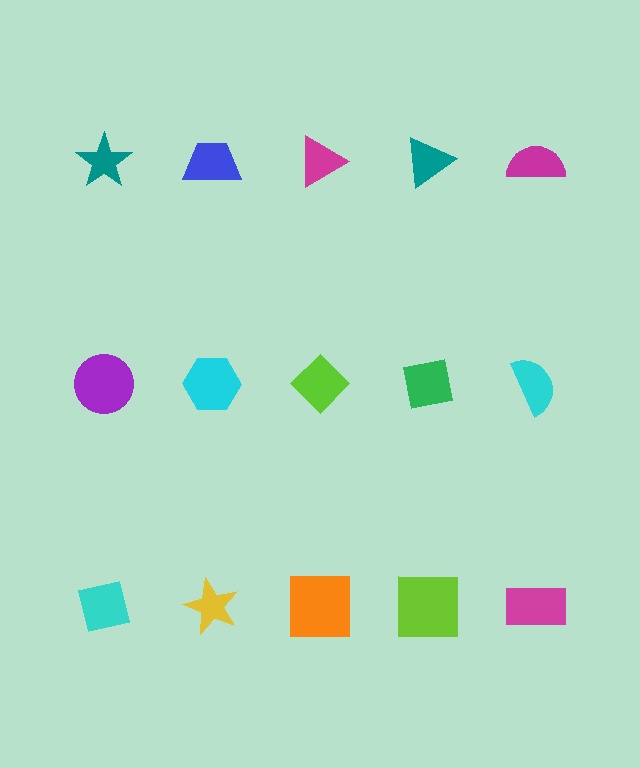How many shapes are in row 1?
5 shapes.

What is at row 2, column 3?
A lime diamond.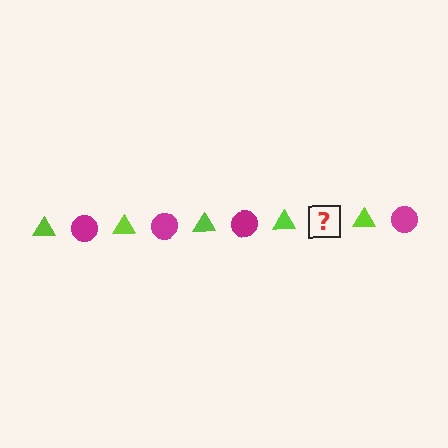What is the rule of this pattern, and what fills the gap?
The rule is that the pattern alternates between lime triangle and magenta circle. The gap should be filled with a magenta circle.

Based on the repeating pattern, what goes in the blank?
The blank should be a magenta circle.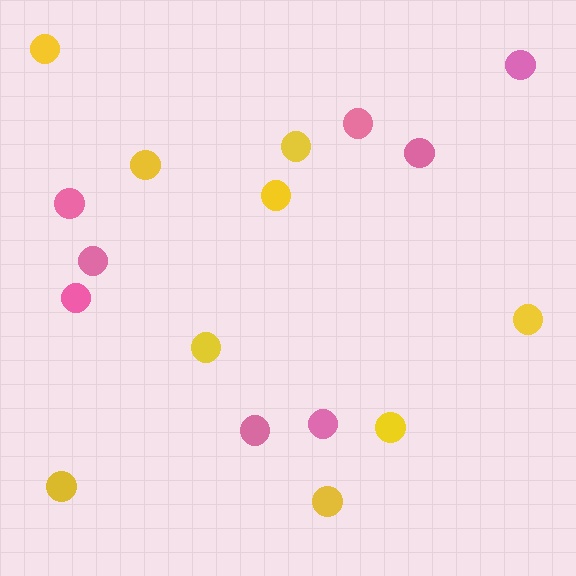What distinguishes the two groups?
There are 2 groups: one group of yellow circles (9) and one group of pink circles (8).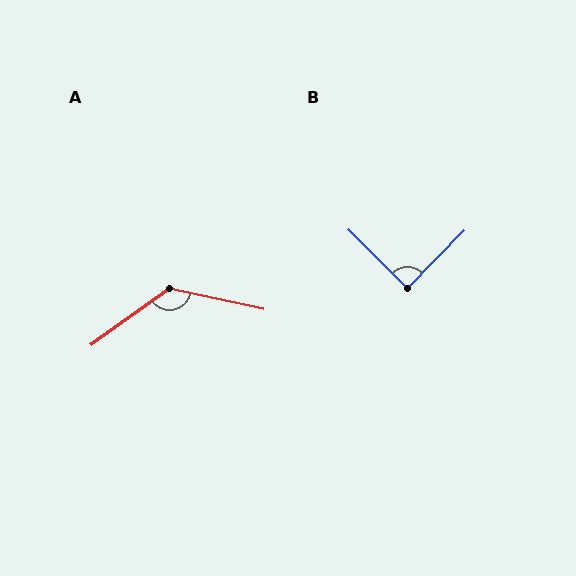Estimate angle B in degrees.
Approximately 89 degrees.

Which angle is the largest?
A, at approximately 132 degrees.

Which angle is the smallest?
B, at approximately 89 degrees.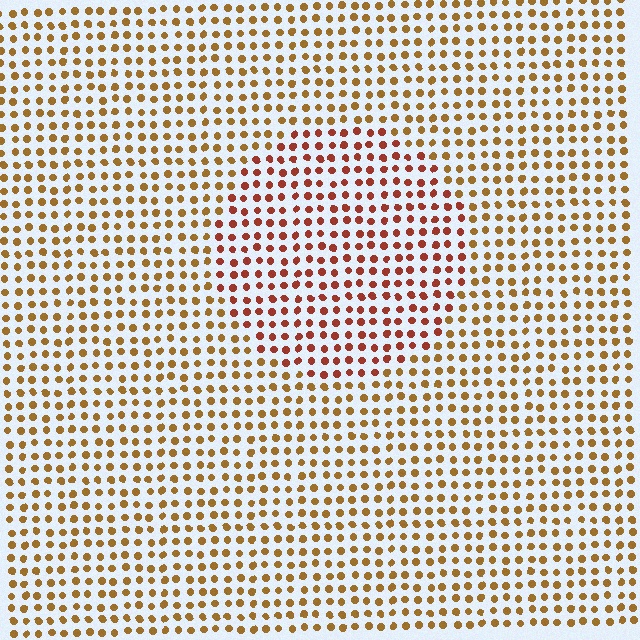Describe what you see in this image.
The image is filled with small brown elements in a uniform arrangement. A circle-shaped region is visible where the elements are tinted to a slightly different hue, forming a subtle color boundary.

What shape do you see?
I see a circle.